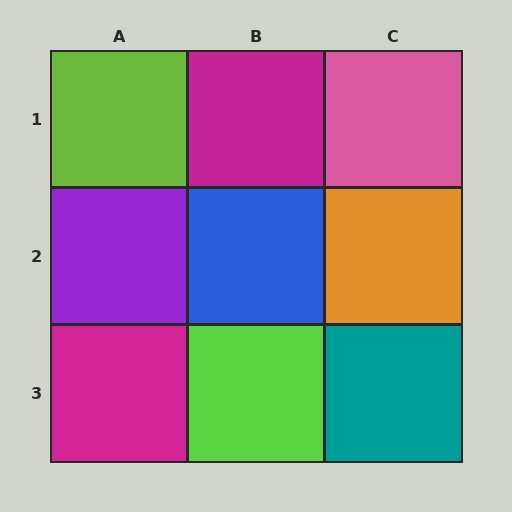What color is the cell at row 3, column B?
Lime.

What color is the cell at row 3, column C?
Teal.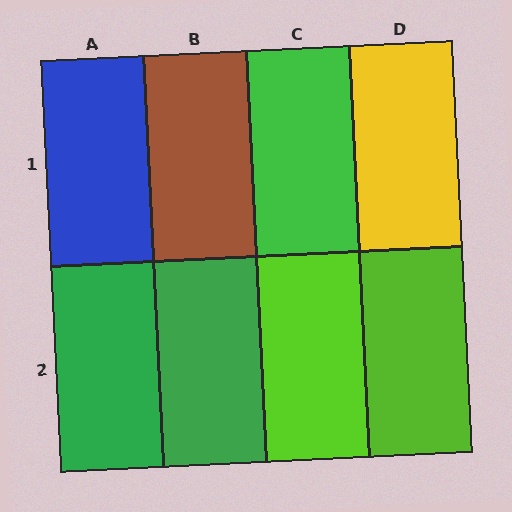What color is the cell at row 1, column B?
Brown.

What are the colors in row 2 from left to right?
Green, green, lime, lime.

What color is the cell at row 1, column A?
Blue.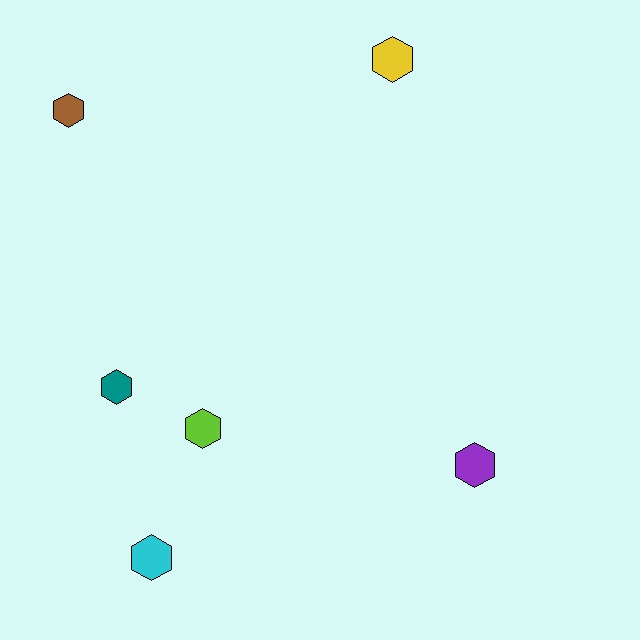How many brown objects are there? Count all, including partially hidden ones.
There is 1 brown object.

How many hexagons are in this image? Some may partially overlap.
There are 6 hexagons.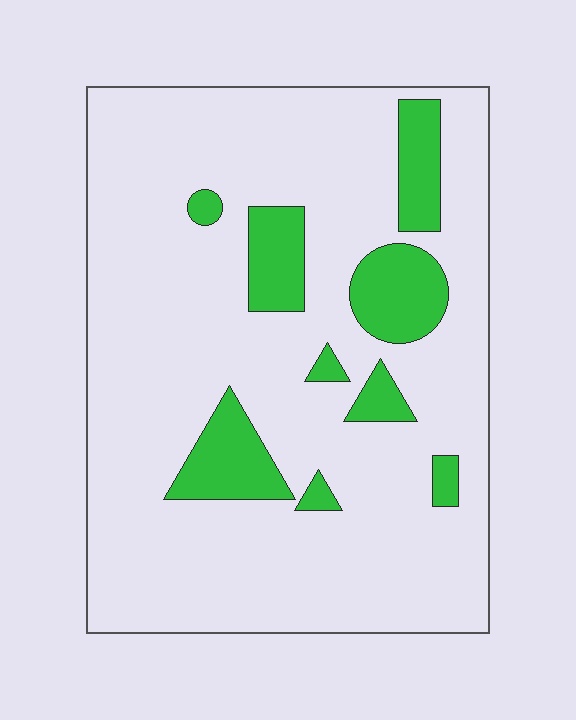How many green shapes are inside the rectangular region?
9.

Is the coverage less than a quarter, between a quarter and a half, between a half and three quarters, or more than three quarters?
Less than a quarter.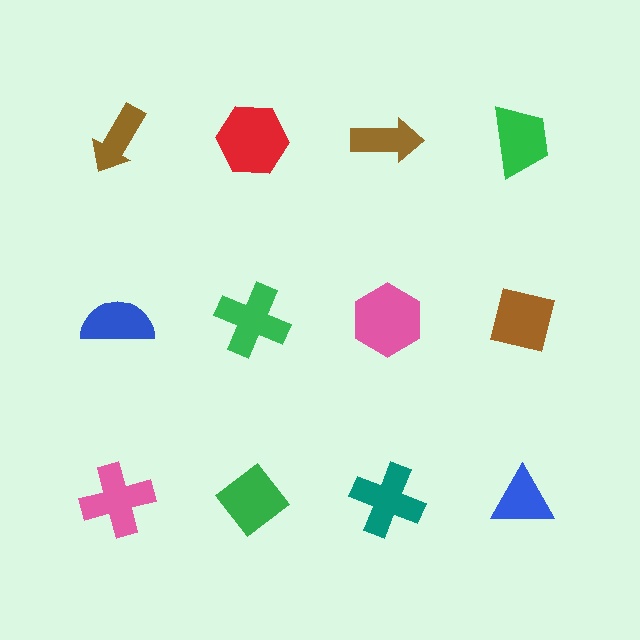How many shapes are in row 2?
4 shapes.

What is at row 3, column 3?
A teal cross.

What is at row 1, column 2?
A red hexagon.